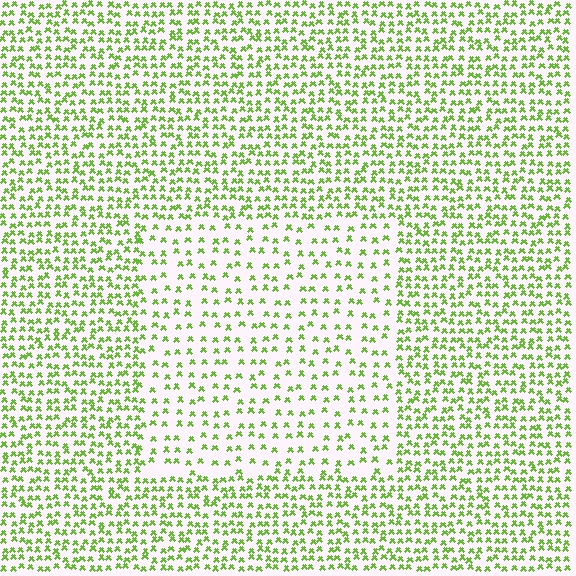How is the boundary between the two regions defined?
The boundary is defined by a change in element density (approximately 2.0x ratio). All elements are the same color, size, and shape.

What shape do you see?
I see a rectangle.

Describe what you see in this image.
The image contains small lime elements arranged at two different densities. A rectangle-shaped region is visible where the elements are less densely packed than the surrounding area.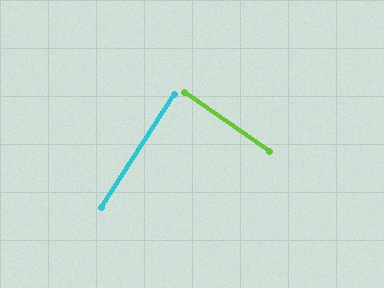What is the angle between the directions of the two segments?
Approximately 88 degrees.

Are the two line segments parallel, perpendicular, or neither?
Perpendicular — they meet at approximately 88°.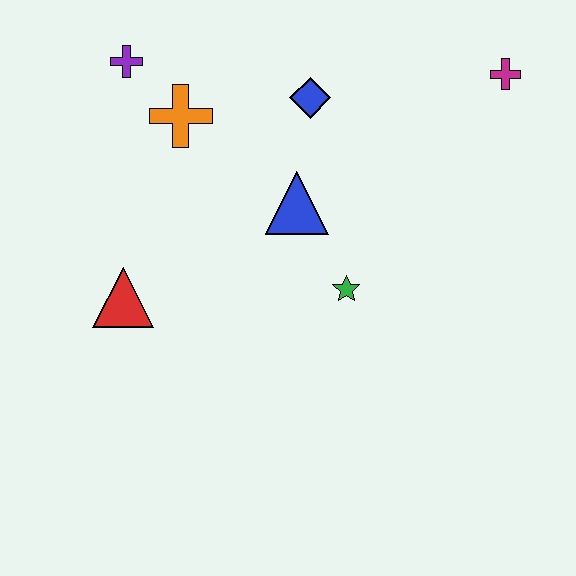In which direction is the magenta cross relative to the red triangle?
The magenta cross is to the right of the red triangle.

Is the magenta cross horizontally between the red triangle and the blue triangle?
No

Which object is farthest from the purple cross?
The magenta cross is farthest from the purple cross.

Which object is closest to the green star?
The blue triangle is closest to the green star.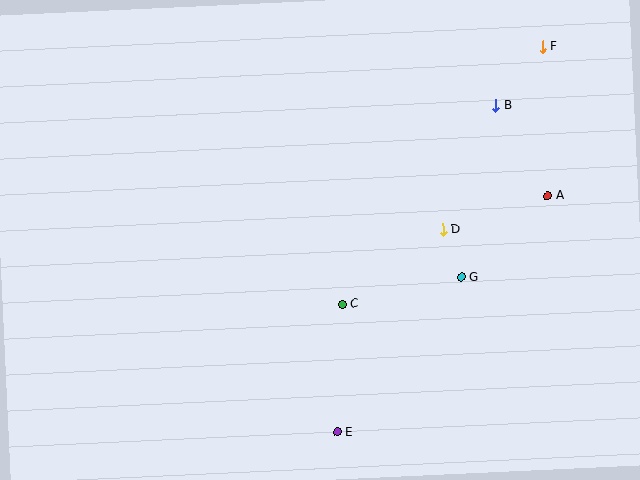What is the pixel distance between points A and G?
The distance between A and G is 119 pixels.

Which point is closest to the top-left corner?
Point C is closest to the top-left corner.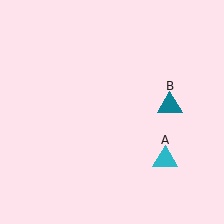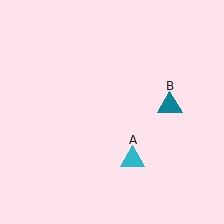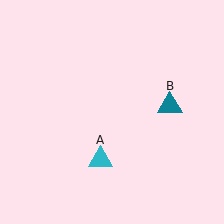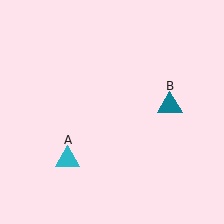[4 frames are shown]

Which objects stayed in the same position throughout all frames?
Teal triangle (object B) remained stationary.